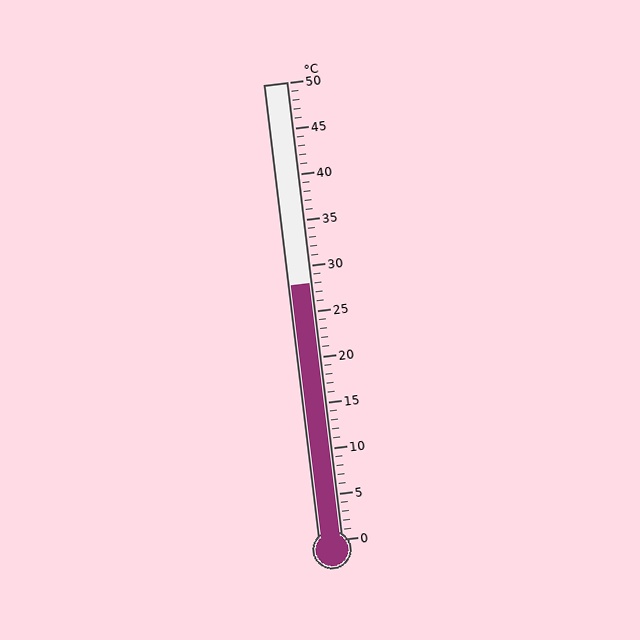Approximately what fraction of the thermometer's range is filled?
The thermometer is filled to approximately 55% of its range.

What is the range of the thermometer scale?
The thermometer scale ranges from 0°C to 50°C.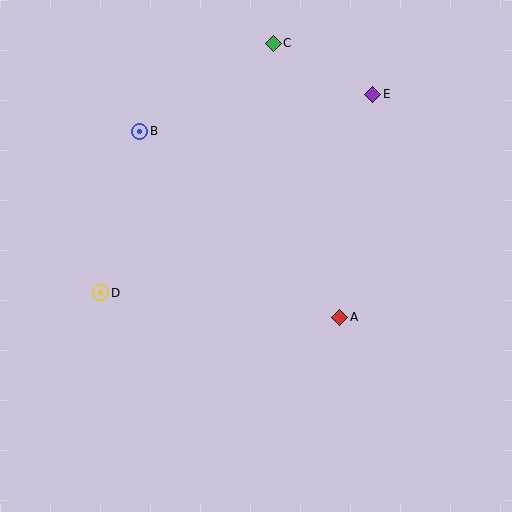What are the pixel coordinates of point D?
Point D is at (101, 293).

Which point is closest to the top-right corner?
Point E is closest to the top-right corner.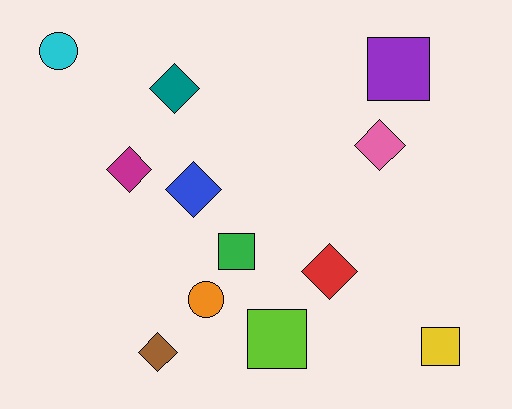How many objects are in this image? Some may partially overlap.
There are 12 objects.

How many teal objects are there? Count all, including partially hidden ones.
There is 1 teal object.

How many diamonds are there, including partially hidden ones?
There are 6 diamonds.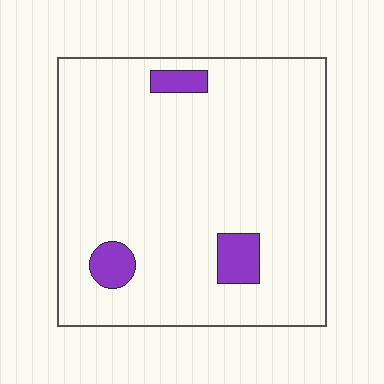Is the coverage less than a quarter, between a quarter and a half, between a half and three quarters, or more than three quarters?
Less than a quarter.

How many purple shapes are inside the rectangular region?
3.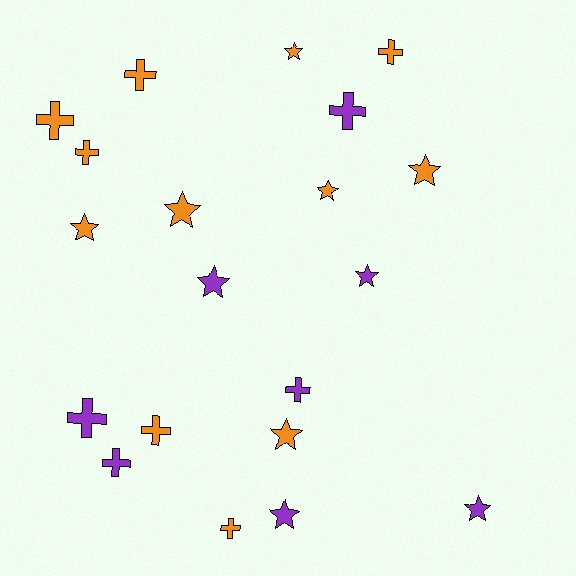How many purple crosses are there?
There are 4 purple crosses.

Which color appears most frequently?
Orange, with 12 objects.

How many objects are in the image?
There are 20 objects.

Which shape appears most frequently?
Star, with 10 objects.